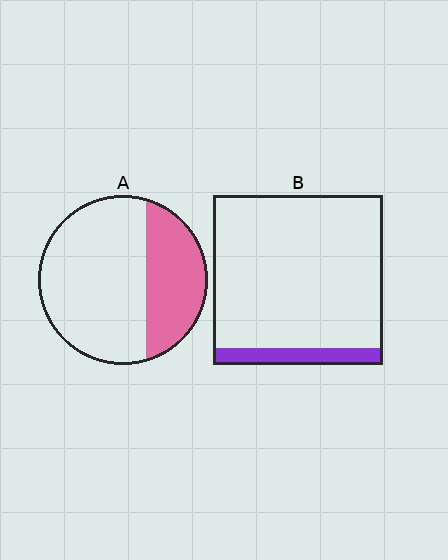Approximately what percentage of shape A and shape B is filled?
A is approximately 35% and B is approximately 10%.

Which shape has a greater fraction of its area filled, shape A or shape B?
Shape A.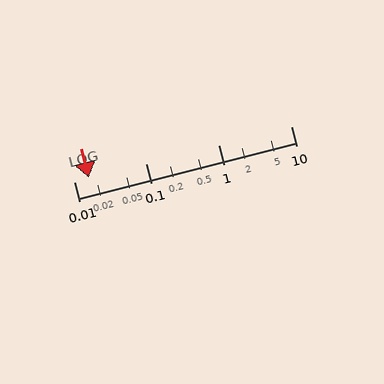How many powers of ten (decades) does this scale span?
The scale spans 3 decades, from 0.01 to 10.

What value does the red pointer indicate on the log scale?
The pointer indicates approximately 0.016.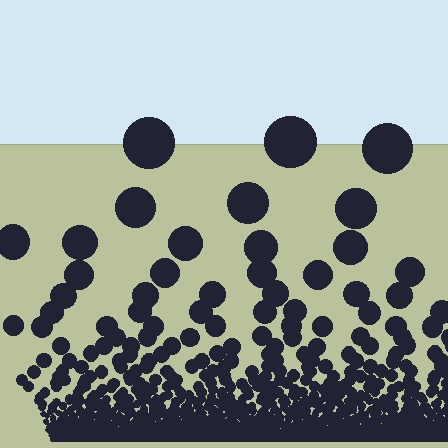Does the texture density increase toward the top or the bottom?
Density increases toward the bottom.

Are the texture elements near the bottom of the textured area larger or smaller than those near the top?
Smaller. The gradient is inverted — elements near the bottom are smaller and denser.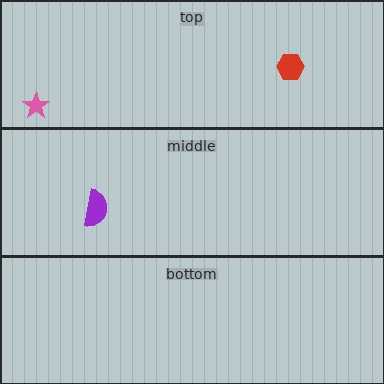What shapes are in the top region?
The red hexagon, the pink star.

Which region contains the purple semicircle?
The middle region.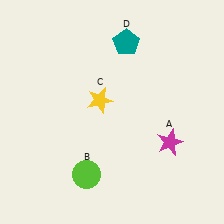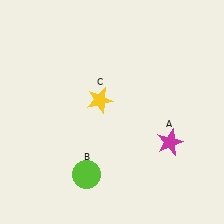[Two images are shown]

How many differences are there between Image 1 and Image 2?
There is 1 difference between the two images.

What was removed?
The teal pentagon (D) was removed in Image 2.